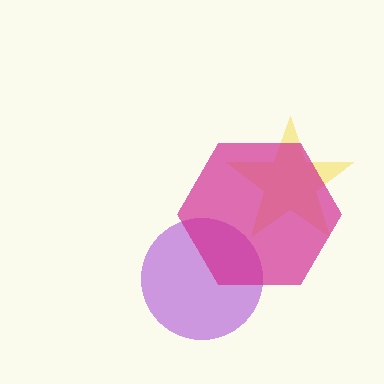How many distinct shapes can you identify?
There are 3 distinct shapes: a yellow star, a purple circle, a magenta hexagon.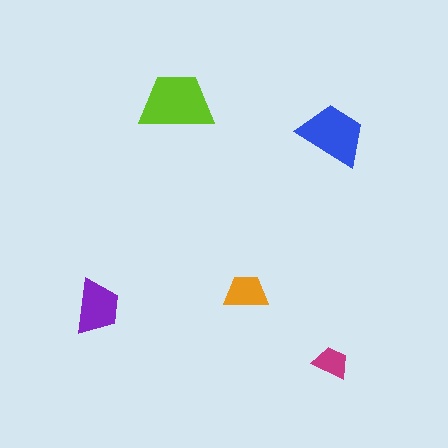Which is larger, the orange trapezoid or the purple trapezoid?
The purple one.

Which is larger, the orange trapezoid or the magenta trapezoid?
The orange one.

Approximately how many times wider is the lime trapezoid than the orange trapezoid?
About 1.5 times wider.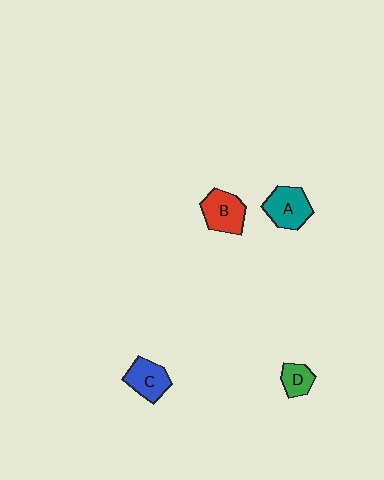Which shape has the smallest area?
Shape D (green).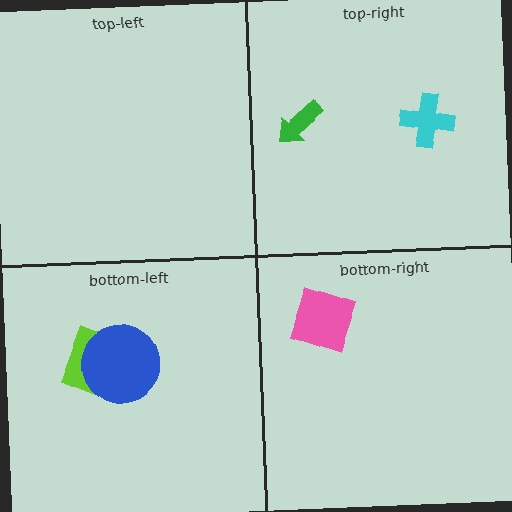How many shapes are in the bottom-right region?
1.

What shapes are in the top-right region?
The green arrow, the cyan cross.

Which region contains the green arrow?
The top-right region.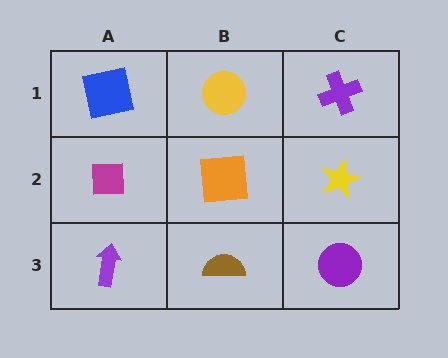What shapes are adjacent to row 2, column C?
A purple cross (row 1, column C), a purple circle (row 3, column C), an orange square (row 2, column B).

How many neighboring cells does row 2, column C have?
3.